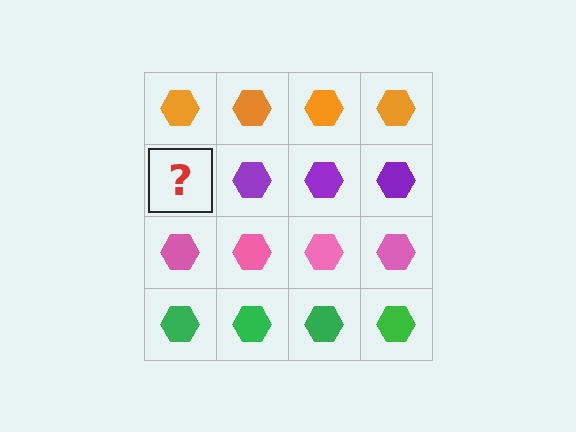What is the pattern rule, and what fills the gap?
The rule is that each row has a consistent color. The gap should be filled with a purple hexagon.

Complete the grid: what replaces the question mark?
The question mark should be replaced with a purple hexagon.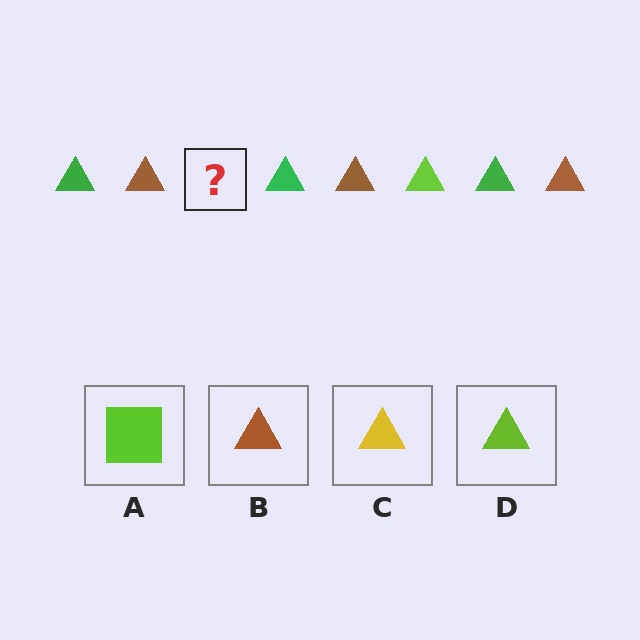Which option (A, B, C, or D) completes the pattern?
D.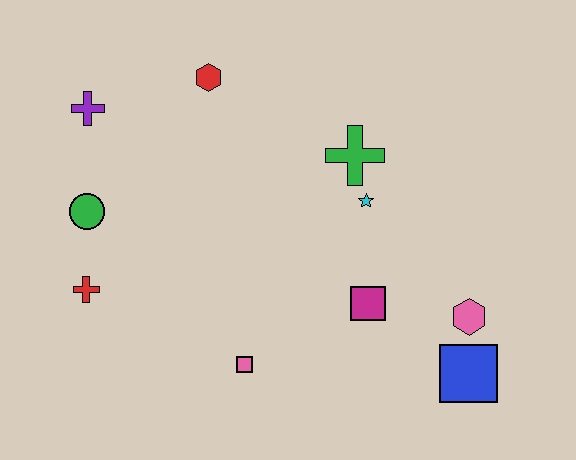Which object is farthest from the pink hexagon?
The purple cross is farthest from the pink hexagon.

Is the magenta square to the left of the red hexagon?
No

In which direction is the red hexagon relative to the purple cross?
The red hexagon is to the right of the purple cross.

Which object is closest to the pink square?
The magenta square is closest to the pink square.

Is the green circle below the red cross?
No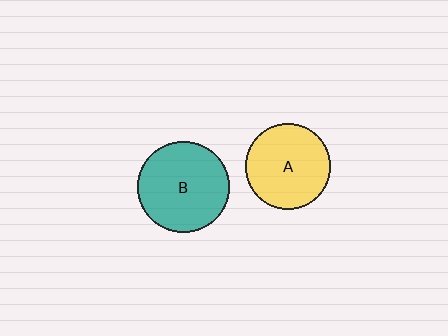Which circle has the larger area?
Circle B (teal).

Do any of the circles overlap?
No, none of the circles overlap.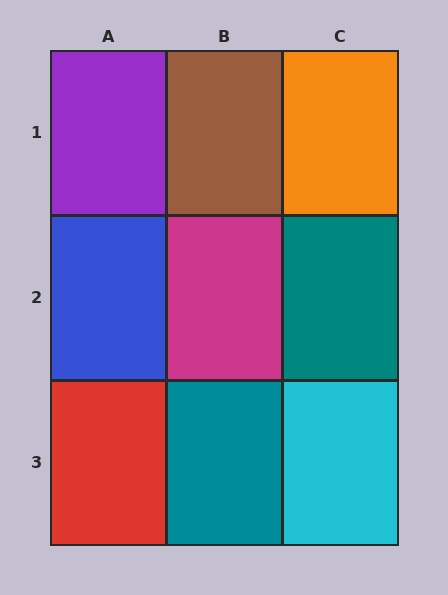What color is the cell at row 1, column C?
Orange.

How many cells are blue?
1 cell is blue.